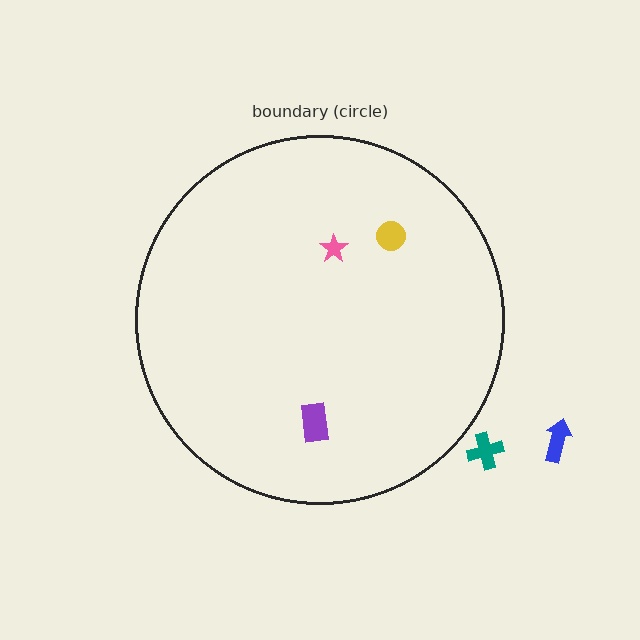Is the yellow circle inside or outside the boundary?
Inside.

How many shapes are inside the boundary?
3 inside, 2 outside.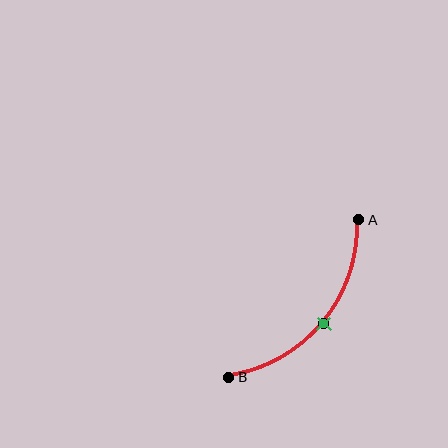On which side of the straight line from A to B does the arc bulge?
The arc bulges below and to the right of the straight line connecting A and B.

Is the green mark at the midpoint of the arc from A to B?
Yes. The green mark lies on the arc at equal arc-length from both A and B — it is the arc midpoint.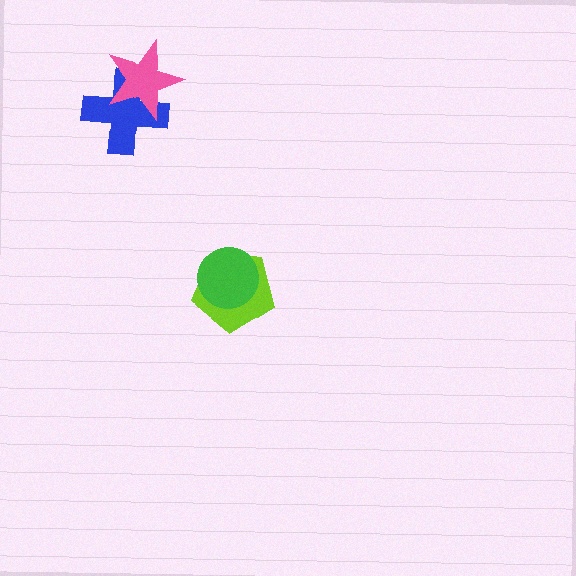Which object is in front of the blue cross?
The pink star is in front of the blue cross.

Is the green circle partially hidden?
No, no other shape covers it.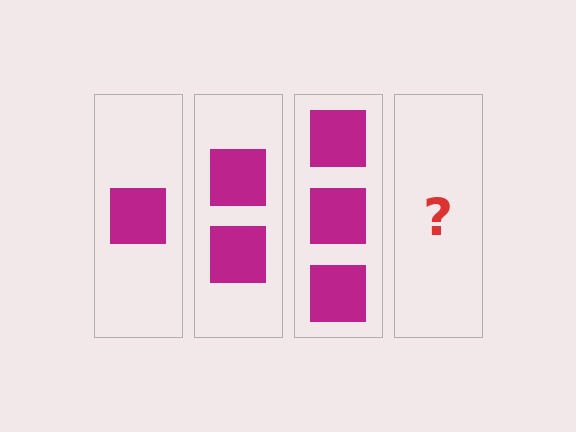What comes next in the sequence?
The next element should be 4 squares.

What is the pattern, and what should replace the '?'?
The pattern is that each step adds one more square. The '?' should be 4 squares.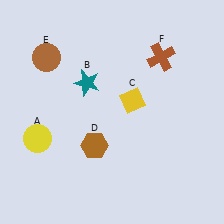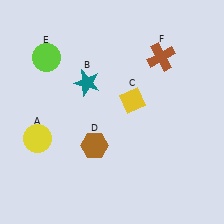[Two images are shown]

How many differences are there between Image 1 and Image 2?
There is 1 difference between the two images.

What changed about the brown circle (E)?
In Image 1, E is brown. In Image 2, it changed to lime.